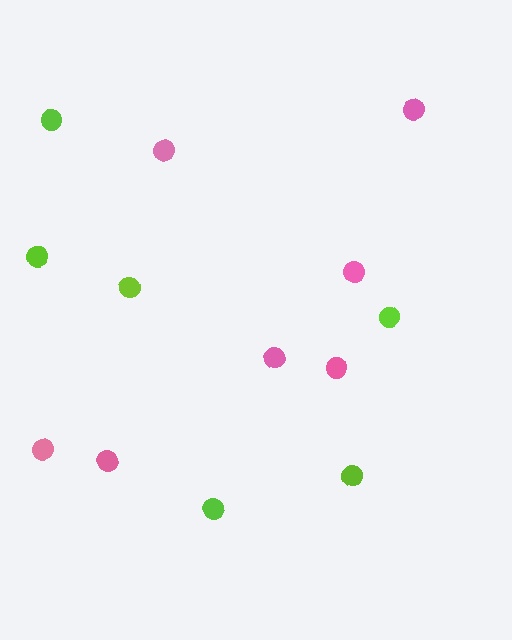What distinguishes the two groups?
There are 2 groups: one group of lime circles (6) and one group of pink circles (7).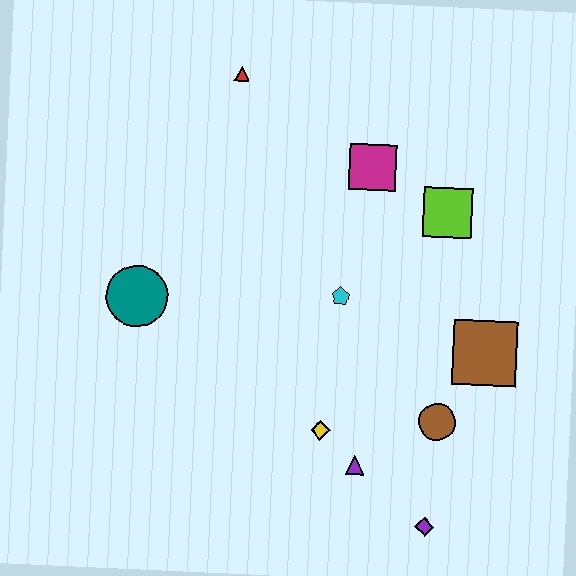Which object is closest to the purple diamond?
The purple triangle is closest to the purple diamond.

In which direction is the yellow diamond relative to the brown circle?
The yellow diamond is to the left of the brown circle.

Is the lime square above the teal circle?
Yes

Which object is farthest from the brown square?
The red triangle is farthest from the brown square.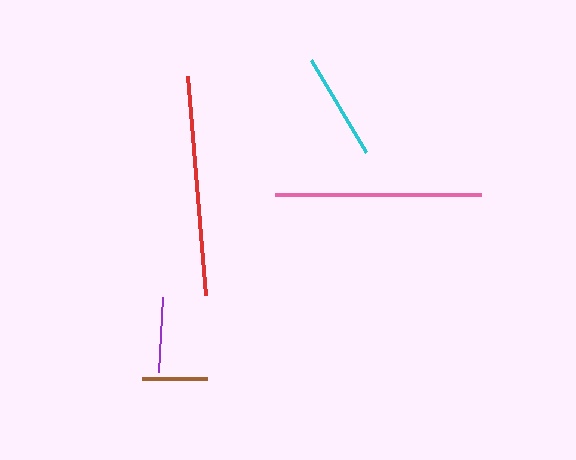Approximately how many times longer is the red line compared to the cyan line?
The red line is approximately 2.0 times the length of the cyan line.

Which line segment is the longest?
The red line is the longest at approximately 219 pixels.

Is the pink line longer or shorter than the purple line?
The pink line is longer than the purple line.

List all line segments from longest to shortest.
From longest to shortest: red, pink, cyan, purple, brown.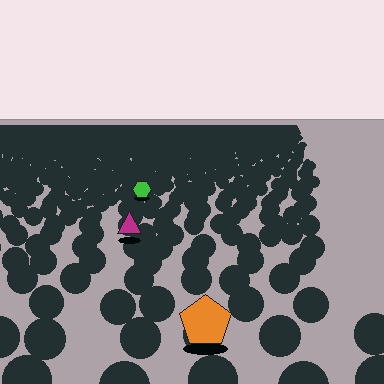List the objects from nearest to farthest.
From nearest to farthest: the orange pentagon, the magenta triangle, the green hexagon.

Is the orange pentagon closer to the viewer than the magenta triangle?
Yes. The orange pentagon is closer — you can tell from the texture gradient: the ground texture is coarser near it.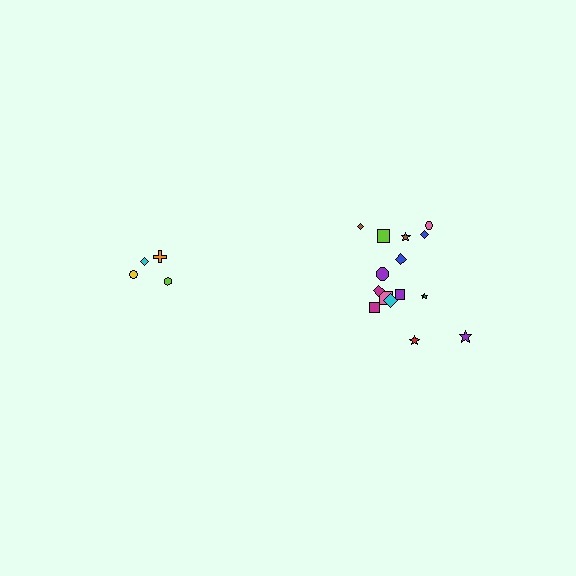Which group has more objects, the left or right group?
The right group.